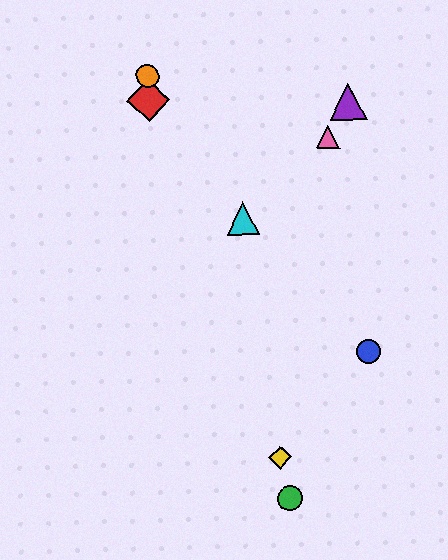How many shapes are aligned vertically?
2 shapes (the red diamond, the orange circle) are aligned vertically.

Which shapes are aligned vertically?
The red diamond, the orange circle are aligned vertically.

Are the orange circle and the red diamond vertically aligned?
Yes, both are at x≈148.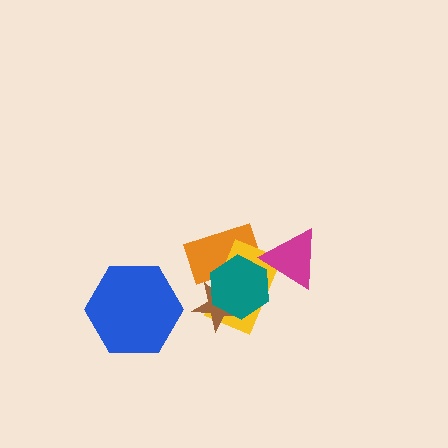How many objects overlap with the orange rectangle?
3 objects overlap with the orange rectangle.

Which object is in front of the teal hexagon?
The magenta triangle is in front of the teal hexagon.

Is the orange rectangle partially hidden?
Yes, it is partially covered by another shape.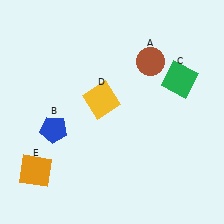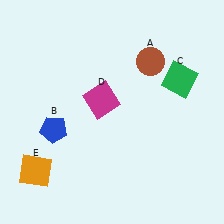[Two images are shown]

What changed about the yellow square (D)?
In Image 1, D is yellow. In Image 2, it changed to magenta.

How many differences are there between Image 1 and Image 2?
There is 1 difference between the two images.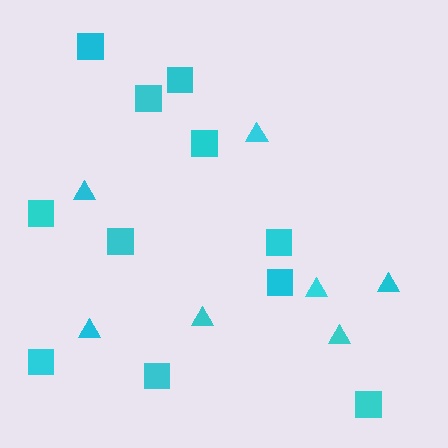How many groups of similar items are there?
There are 2 groups: one group of triangles (7) and one group of squares (11).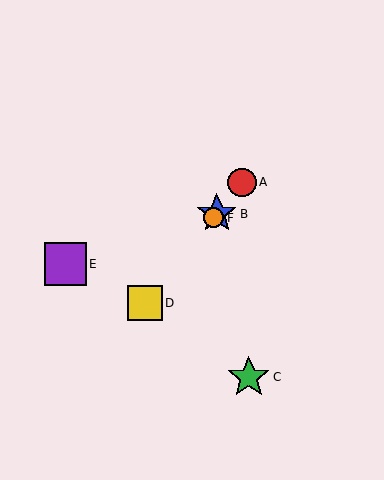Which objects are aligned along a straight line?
Objects A, B, D, F are aligned along a straight line.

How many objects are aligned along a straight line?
4 objects (A, B, D, F) are aligned along a straight line.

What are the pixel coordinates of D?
Object D is at (145, 303).